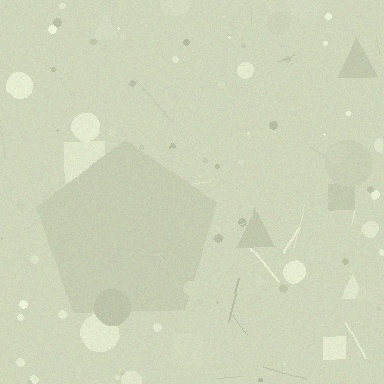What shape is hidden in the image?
A pentagon is hidden in the image.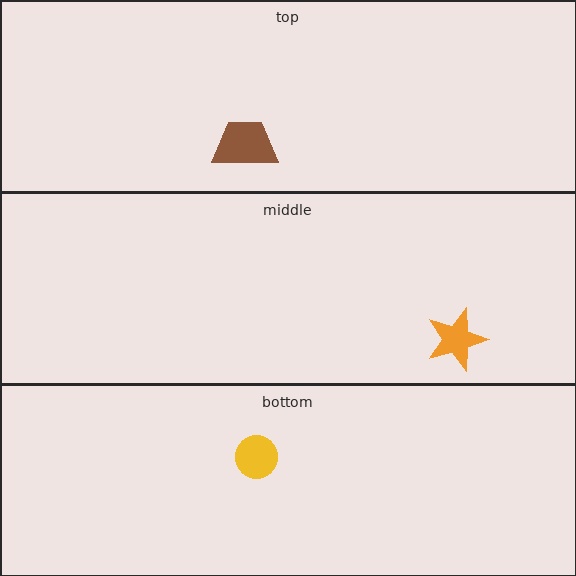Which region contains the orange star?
The middle region.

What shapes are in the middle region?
The orange star.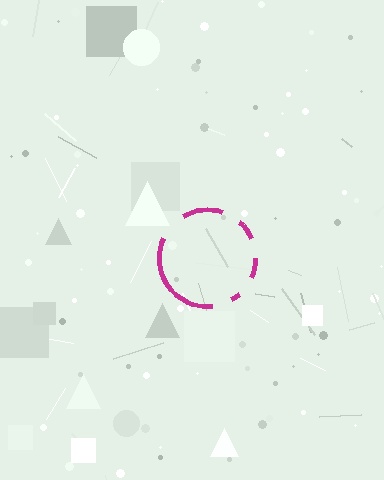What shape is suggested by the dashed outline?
The dashed outline suggests a circle.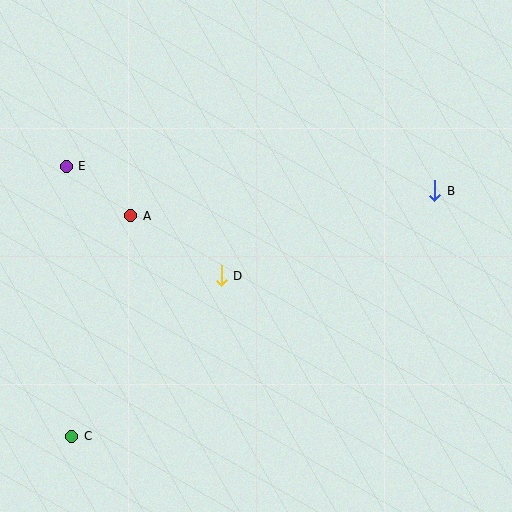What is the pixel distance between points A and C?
The distance between A and C is 228 pixels.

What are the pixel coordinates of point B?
Point B is at (435, 191).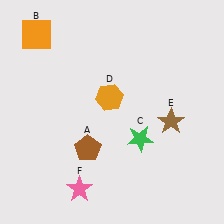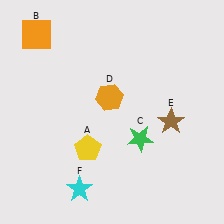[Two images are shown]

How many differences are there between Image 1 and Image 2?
There are 2 differences between the two images.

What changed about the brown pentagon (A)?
In Image 1, A is brown. In Image 2, it changed to yellow.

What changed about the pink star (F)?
In Image 1, F is pink. In Image 2, it changed to cyan.